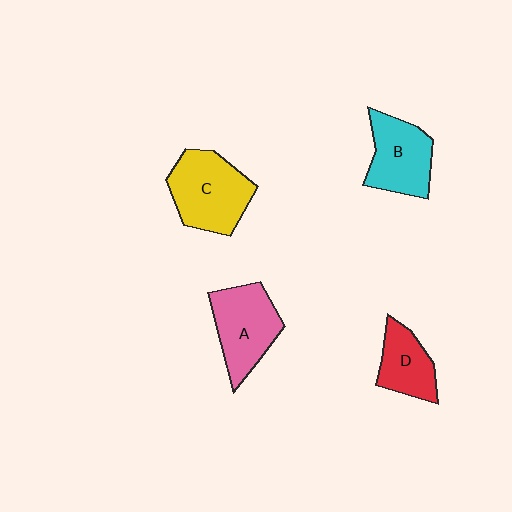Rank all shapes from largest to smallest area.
From largest to smallest: C (yellow), A (pink), B (cyan), D (red).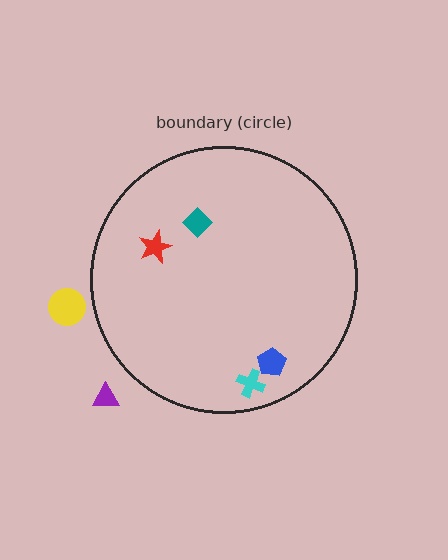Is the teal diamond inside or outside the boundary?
Inside.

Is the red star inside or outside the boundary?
Inside.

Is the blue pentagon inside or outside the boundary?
Inside.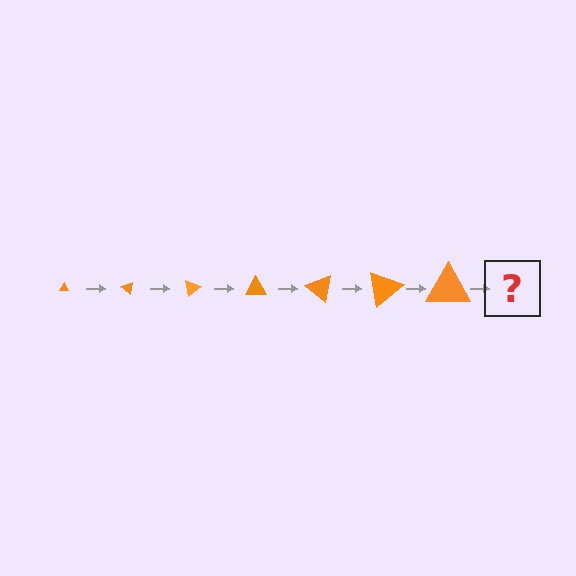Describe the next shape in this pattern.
It should be a triangle, larger than the previous one and rotated 280 degrees from the start.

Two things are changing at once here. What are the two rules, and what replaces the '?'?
The two rules are that the triangle grows larger each step and it rotates 40 degrees each step. The '?' should be a triangle, larger than the previous one and rotated 280 degrees from the start.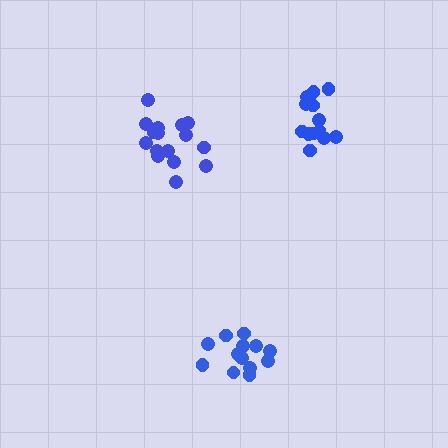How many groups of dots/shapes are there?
There are 3 groups.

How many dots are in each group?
Group 1: 16 dots, Group 2: 14 dots, Group 3: 13 dots (43 total).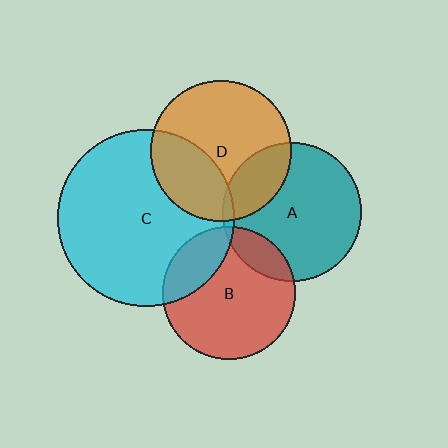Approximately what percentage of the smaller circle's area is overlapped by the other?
Approximately 5%.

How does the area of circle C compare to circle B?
Approximately 1.8 times.